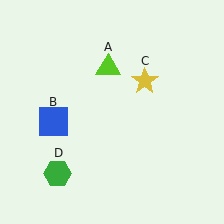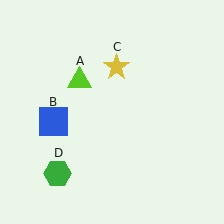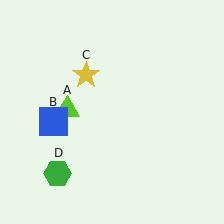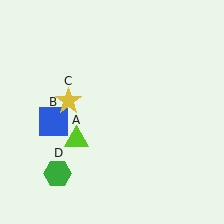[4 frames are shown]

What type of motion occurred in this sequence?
The lime triangle (object A), yellow star (object C) rotated counterclockwise around the center of the scene.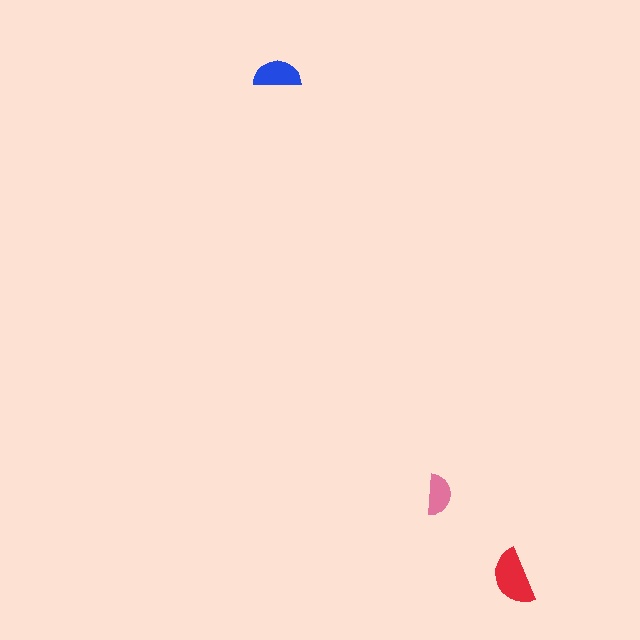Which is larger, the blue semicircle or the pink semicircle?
The blue one.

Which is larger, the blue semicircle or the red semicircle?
The red one.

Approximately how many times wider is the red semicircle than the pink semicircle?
About 1.5 times wider.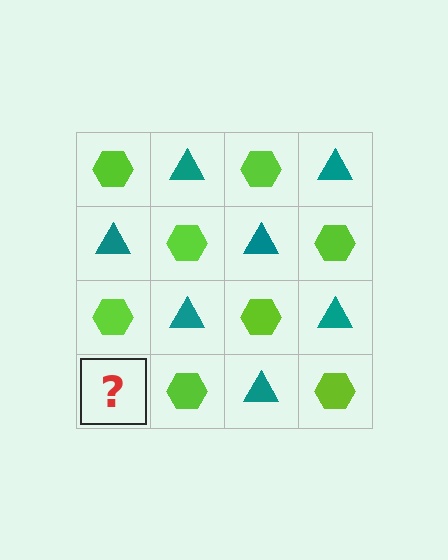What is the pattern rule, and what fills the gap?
The rule is that it alternates lime hexagon and teal triangle in a checkerboard pattern. The gap should be filled with a teal triangle.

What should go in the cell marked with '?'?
The missing cell should contain a teal triangle.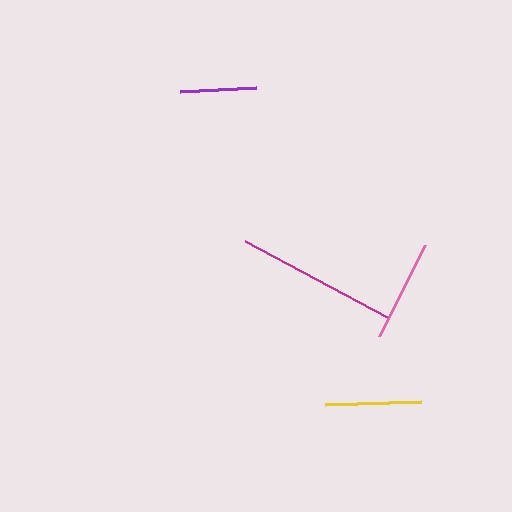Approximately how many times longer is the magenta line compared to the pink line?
The magenta line is approximately 1.6 times the length of the pink line.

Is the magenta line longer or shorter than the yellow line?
The magenta line is longer than the yellow line.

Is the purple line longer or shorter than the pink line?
The pink line is longer than the purple line.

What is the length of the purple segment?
The purple segment is approximately 76 pixels long.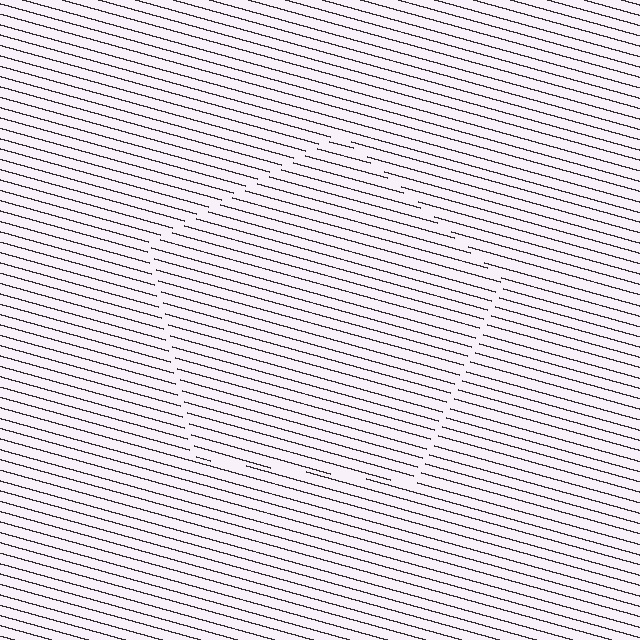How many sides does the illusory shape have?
5 sides — the line-ends trace a pentagon.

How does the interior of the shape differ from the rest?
The interior of the shape contains the same grating, shifted by half a period — the contour is defined by the phase discontinuity where line-ends from the inner and outer gratings abut.